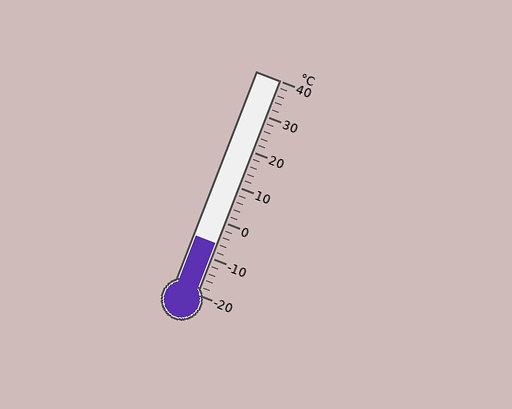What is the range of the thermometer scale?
The thermometer scale ranges from -20°C to 40°C.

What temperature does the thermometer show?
The thermometer shows approximately -6°C.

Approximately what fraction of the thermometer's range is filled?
The thermometer is filled to approximately 25% of its range.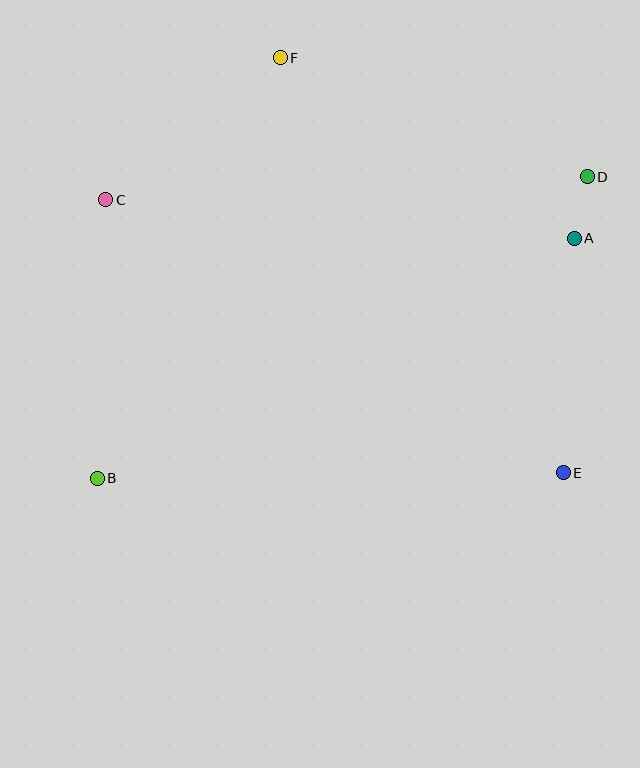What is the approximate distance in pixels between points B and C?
The distance between B and C is approximately 279 pixels.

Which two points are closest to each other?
Points A and D are closest to each other.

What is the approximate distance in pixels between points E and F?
The distance between E and F is approximately 503 pixels.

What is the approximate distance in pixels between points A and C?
The distance between A and C is approximately 470 pixels.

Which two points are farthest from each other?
Points B and D are farthest from each other.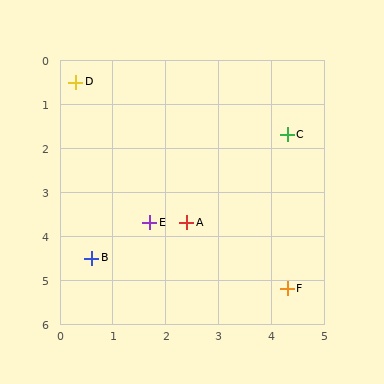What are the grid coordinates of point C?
Point C is at approximately (4.3, 1.7).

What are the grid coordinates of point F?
Point F is at approximately (4.3, 5.2).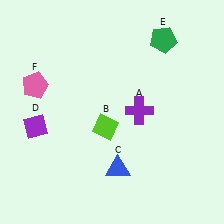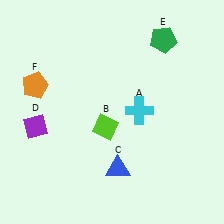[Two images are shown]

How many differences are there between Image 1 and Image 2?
There are 2 differences between the two images.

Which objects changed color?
A changed from purple to cyan. F changed from pink to orange.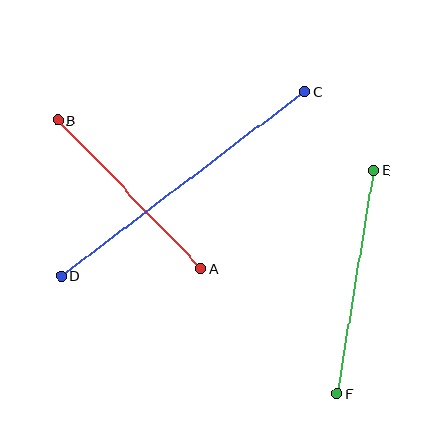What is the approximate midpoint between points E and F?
The midpoint is at approximately (355, 282) pixels.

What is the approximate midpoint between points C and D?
The midpoint is at approximately (183, 184) pixels.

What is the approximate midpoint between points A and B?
The midpoint is at approximately (130, 194) pixels.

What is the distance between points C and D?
The distance is approximately 305 pixels.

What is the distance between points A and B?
The distance is approximately 207 pixels.